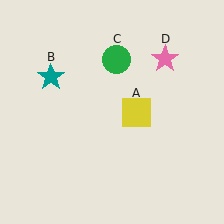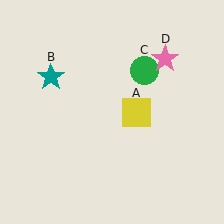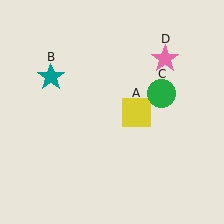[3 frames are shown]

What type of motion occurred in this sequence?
The green circle (object C) rotated clockwise around the center of the scene.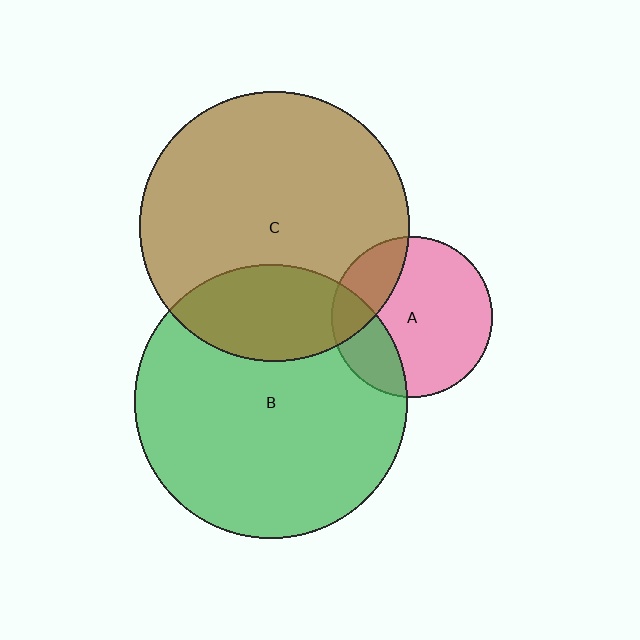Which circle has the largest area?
Circle B (green).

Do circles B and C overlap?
Yes.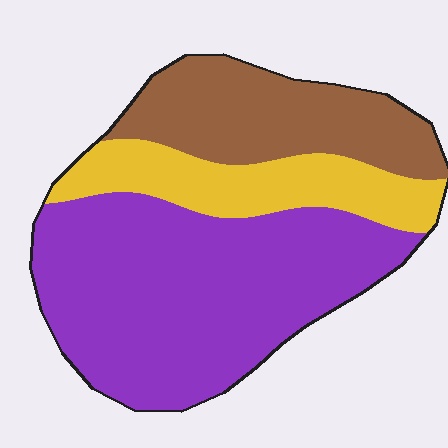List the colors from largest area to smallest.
From largest to smallest: purple, brown, yellow.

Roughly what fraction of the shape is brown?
Brown takes up about one quarter (1/4) of the shape.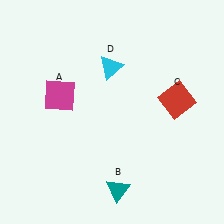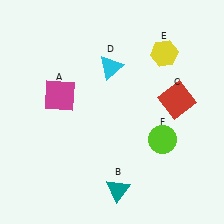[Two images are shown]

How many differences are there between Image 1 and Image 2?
There are 2 differences between the two images.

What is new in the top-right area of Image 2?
A yellow hexagon (E) was added in the top-right area of Image 2.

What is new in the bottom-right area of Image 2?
A lime circle (F) was added in the bottom-right area of Image 2.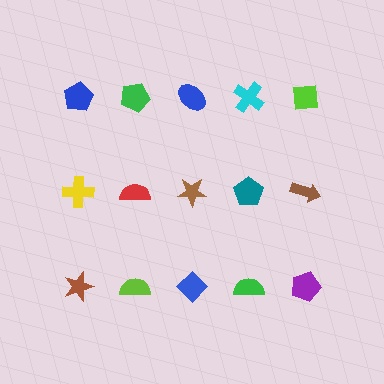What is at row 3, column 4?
A green semicircle.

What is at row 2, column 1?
A yellow cross.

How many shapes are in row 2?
5 shapes.